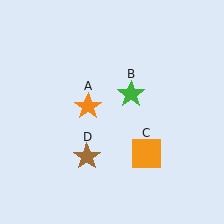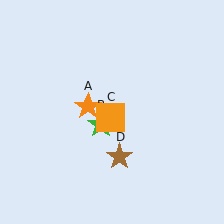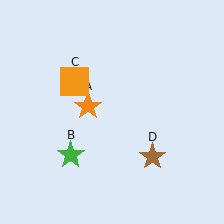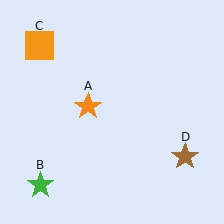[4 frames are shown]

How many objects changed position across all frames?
3 objects changed position: green star (object B), orange square (object C), brown star (object D).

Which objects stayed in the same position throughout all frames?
Orange star (object A) remained stationary.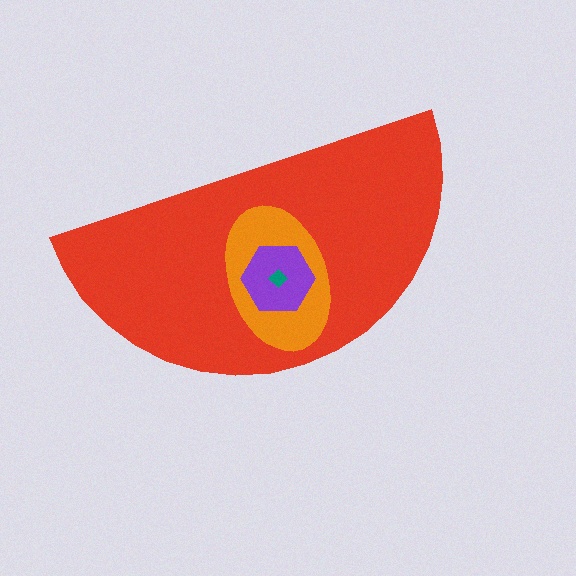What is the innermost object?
The teal diamond.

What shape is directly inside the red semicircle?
The orange ellipse.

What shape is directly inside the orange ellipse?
The purple hexagon.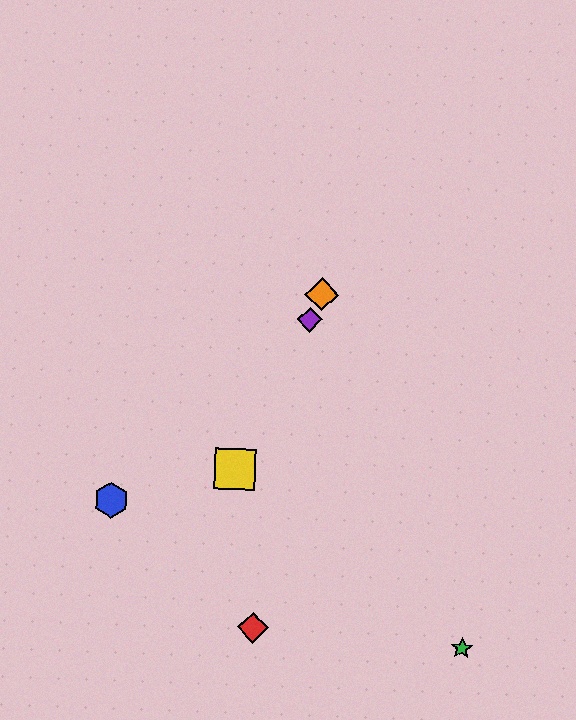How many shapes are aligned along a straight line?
3 shapes (the yellow square, the purple diamond, the orange diamond) are aligned along a straight line.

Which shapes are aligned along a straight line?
The yellow square, the purple diamond, the orange diamond are aligned along a straight line.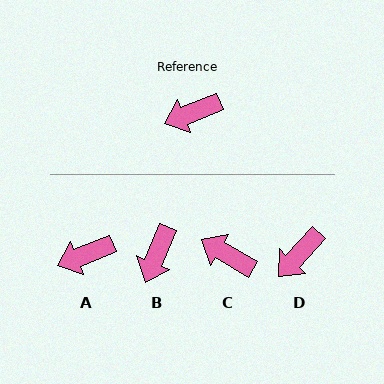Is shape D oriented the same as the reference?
No, it is off by about 26 degrees.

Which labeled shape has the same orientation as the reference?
A.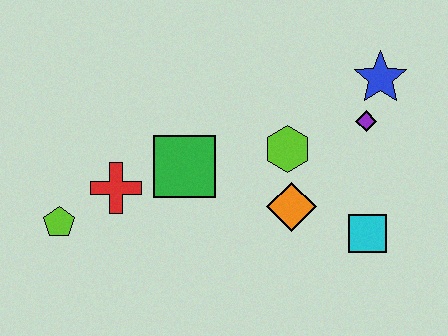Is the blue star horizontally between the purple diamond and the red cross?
No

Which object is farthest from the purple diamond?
The lime pentagon is farthest from the purple diamond.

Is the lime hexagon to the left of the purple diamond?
Yes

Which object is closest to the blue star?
The purple diamond is closest to the blue star.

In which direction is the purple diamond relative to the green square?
The purple diamond is to the right of the green square.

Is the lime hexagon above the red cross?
Yes